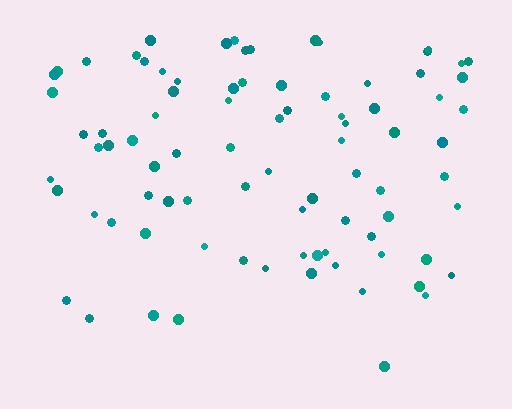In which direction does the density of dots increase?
From bottom to top, with the top side densest.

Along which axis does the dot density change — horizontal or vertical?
Vertical.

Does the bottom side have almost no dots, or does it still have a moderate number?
Still a moderate number, just noticeably fewer than the top.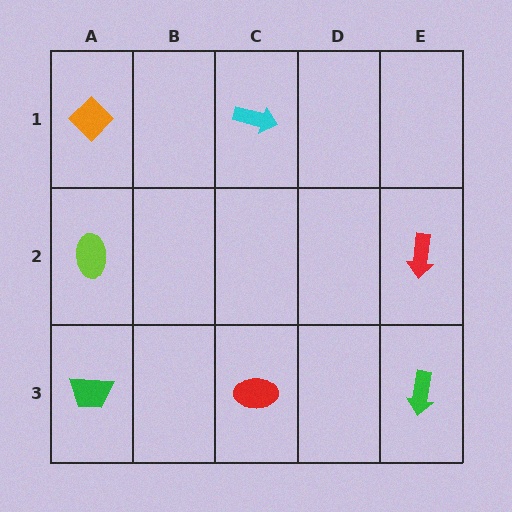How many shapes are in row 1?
2 shapes.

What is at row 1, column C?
A cyan arrow.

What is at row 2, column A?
A lime ellipse.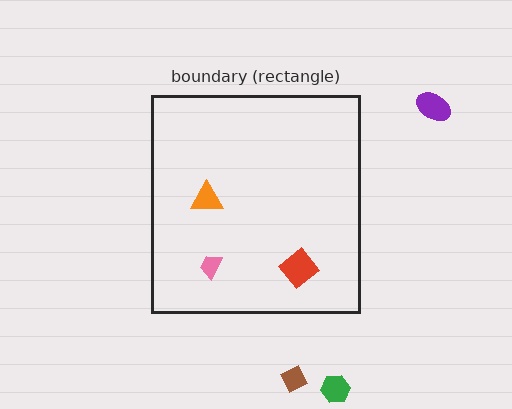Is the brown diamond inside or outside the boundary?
Outside.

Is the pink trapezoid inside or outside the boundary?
Inside.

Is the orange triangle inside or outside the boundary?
Inside.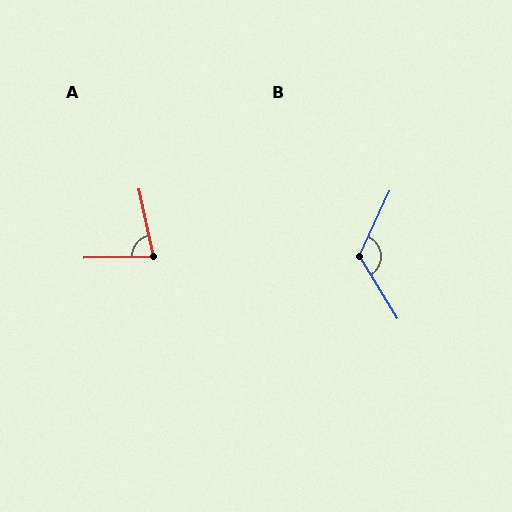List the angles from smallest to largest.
A (79°), B (124°).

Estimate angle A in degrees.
Approximately 79 degrees.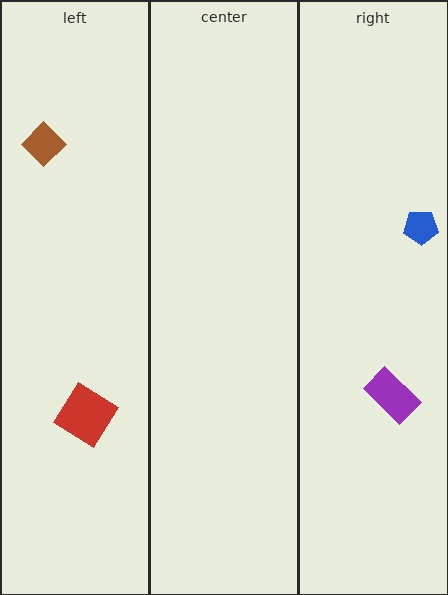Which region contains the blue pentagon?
The right region.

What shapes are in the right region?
The purple rectangle, the blue pentagon.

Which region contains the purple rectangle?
The right region.